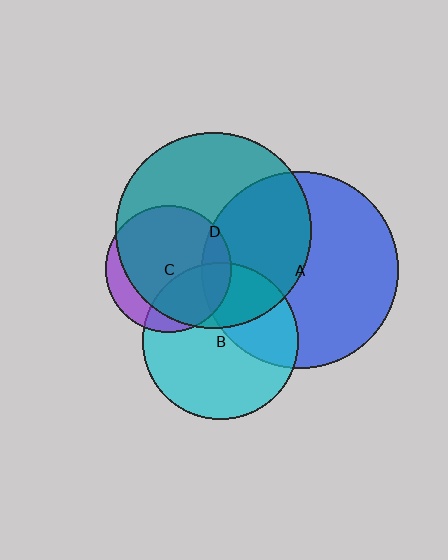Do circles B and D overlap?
Yes.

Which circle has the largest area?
Circle A (blue).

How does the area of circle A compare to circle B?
Approximately 1.6 times.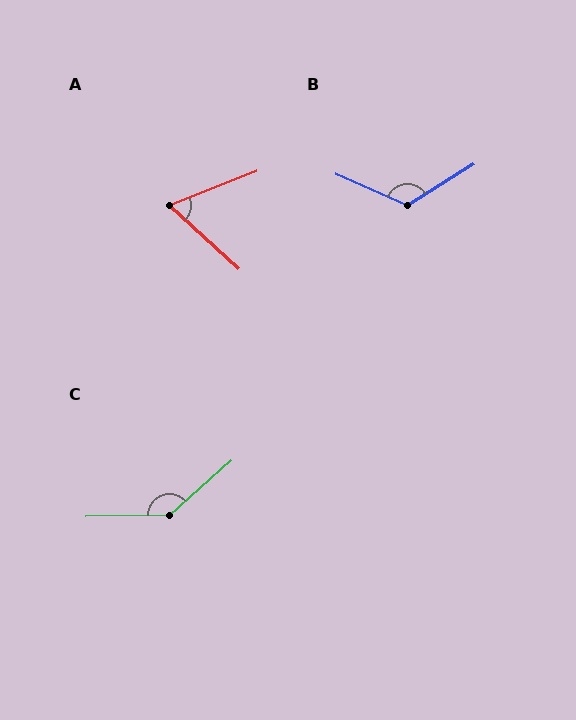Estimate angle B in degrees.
Approximately 124 degrees.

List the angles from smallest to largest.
A (64°), B (124°), C (139°).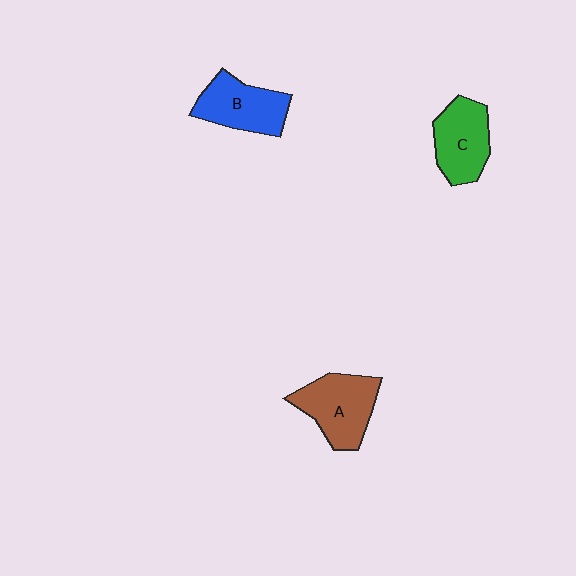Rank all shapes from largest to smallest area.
From largest to smallest: A (brown), B (blue), C (green).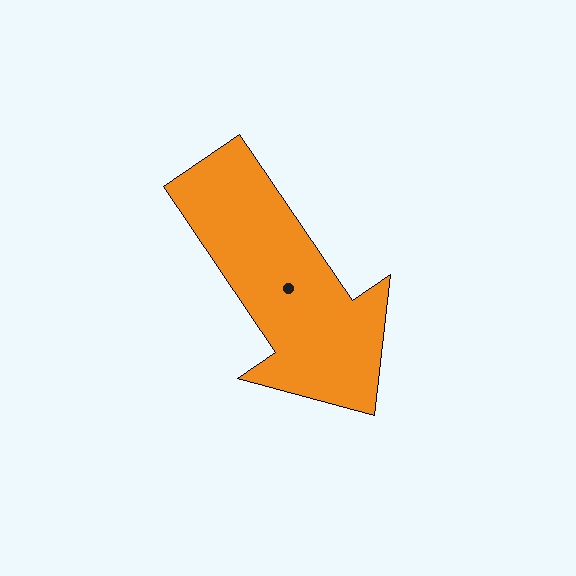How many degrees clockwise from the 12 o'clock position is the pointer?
Approximately 146 degrees.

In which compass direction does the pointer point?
Southeast.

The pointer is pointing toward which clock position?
Roughly 5 o'clock.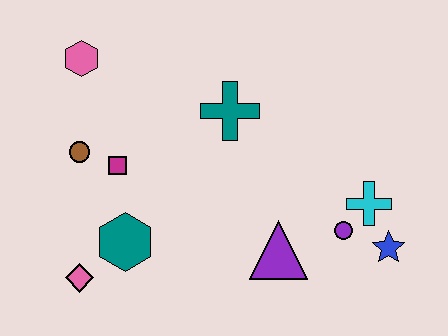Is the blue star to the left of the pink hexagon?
No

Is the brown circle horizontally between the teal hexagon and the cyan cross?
No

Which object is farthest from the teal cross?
The pink diamond is farthest from the teal cross.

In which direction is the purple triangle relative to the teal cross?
The purple triangle is below the teal cross.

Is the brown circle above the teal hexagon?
Yes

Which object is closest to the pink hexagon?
The brown circle is closest to the pink hexagon.